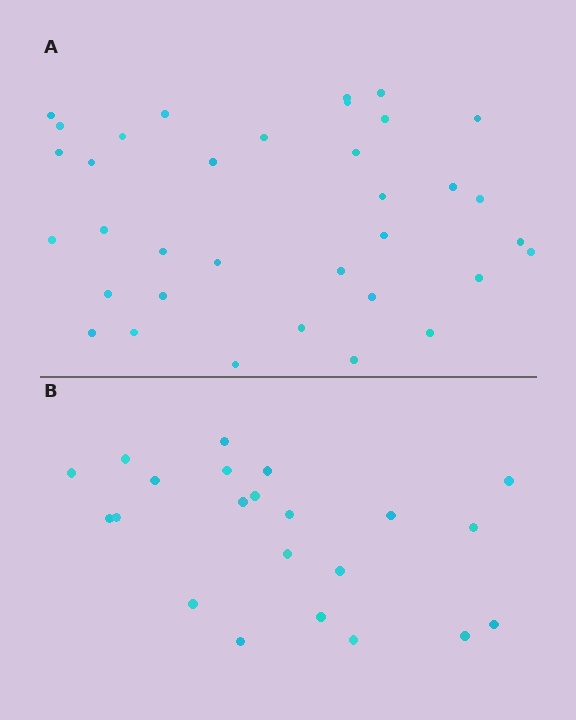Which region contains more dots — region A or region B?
Region A (the top region) has more dots.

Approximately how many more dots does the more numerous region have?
Region A has approximately 15 more dots than region B.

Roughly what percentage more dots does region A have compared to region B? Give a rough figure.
About 60% more.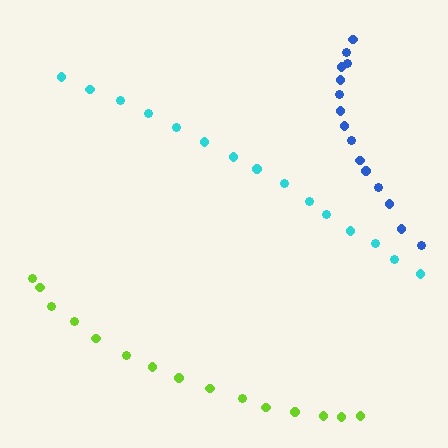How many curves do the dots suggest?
There are 3 distinct paths.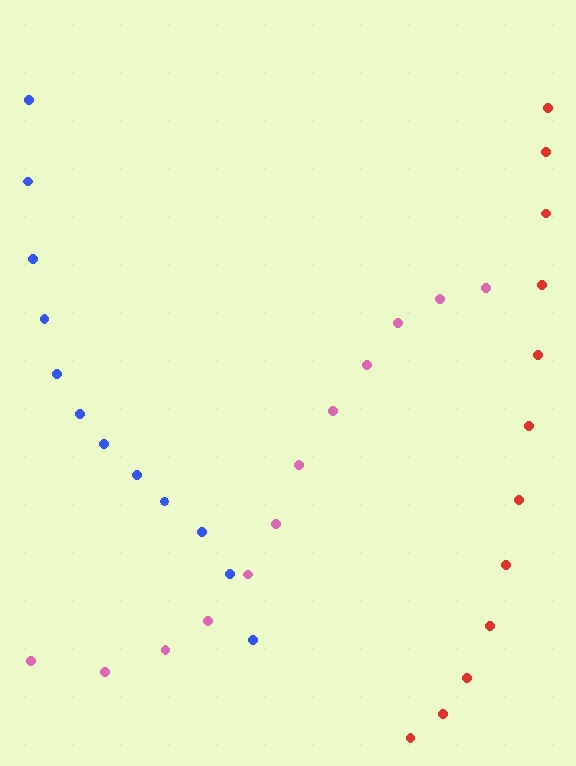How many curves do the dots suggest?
There are 3 distinct paths.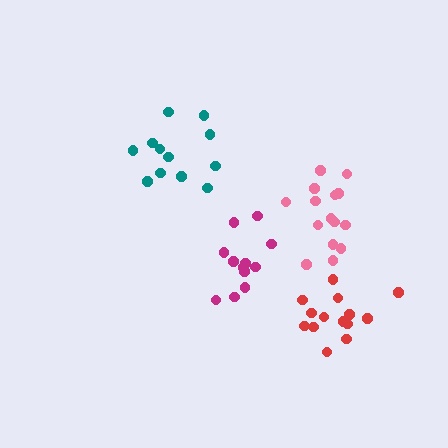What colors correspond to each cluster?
The clusters are colored: red, teal, pink, magenta.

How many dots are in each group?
Group 1: 14 dots, Group 2: 12 dots, Group 3: 15 dots, Group 4: 12 dots (53 total).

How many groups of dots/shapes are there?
There are 4 groups.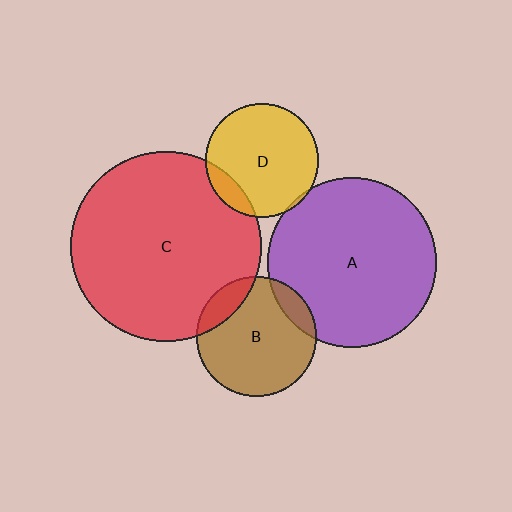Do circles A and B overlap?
Yes.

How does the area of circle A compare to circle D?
Approximately 2.2 times.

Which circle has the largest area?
Circle C (red).